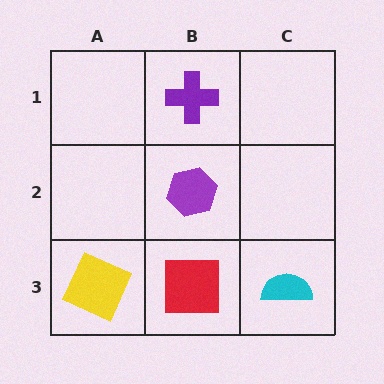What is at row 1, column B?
A purple cross.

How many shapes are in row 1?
1 shape.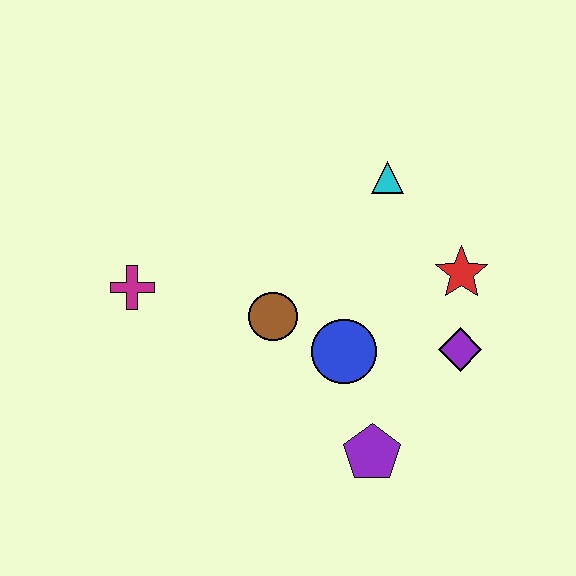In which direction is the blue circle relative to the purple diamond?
The blue circle is to the left of the purple diamond.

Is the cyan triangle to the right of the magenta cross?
Yes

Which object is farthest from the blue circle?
The magenta cross is farthest from the blue circle.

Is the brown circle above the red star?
No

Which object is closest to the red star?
The purple diamond is closest to the red star.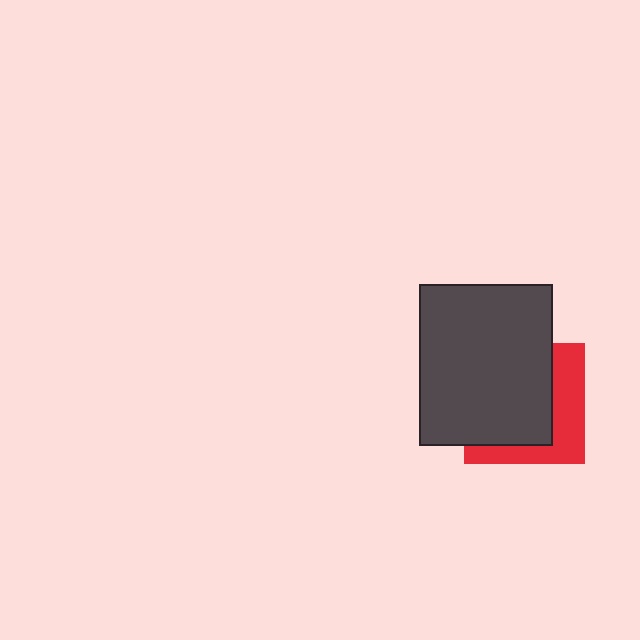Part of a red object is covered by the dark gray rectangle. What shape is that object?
It is a square.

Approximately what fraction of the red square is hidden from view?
Roughly 63% of the red square is hidden behind the dark gray rectangle.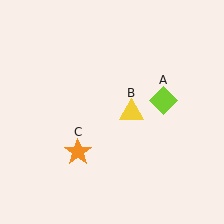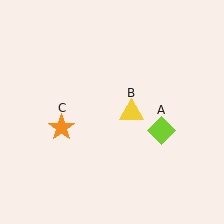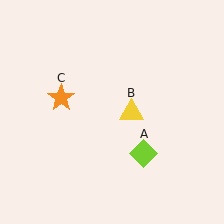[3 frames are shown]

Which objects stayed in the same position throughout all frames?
Yellow triangle (object B) remained stationary.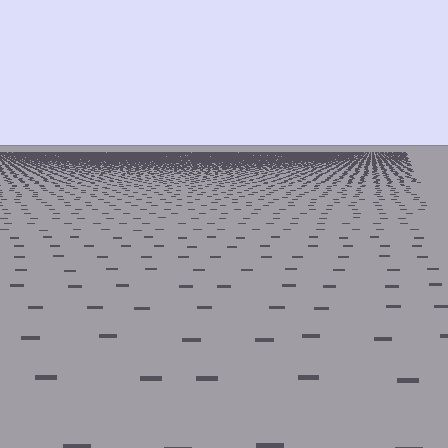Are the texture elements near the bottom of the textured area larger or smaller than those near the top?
Larger. Near the bottom, elements are closer to the viewer and appear at a bigger on-screen size.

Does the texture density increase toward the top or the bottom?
Density increases toward the top.